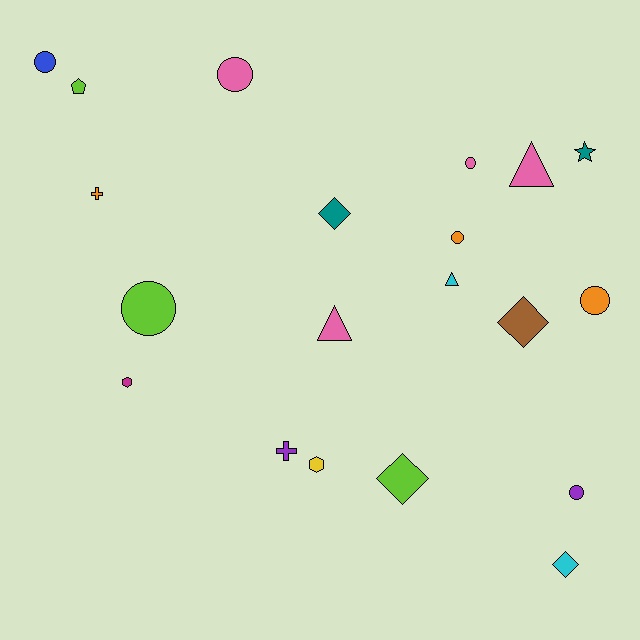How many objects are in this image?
There are 20 objects.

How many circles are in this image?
There are 7 circles.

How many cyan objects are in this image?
There are 2 cyan objects.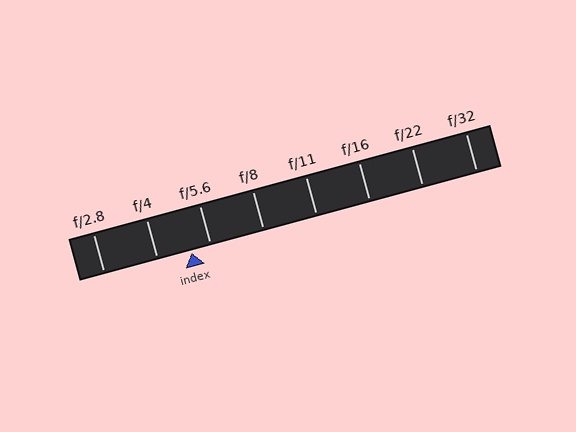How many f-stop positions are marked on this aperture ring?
There are 8 f-stop positions marked.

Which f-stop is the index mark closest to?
The index mark is closest to f/5.6.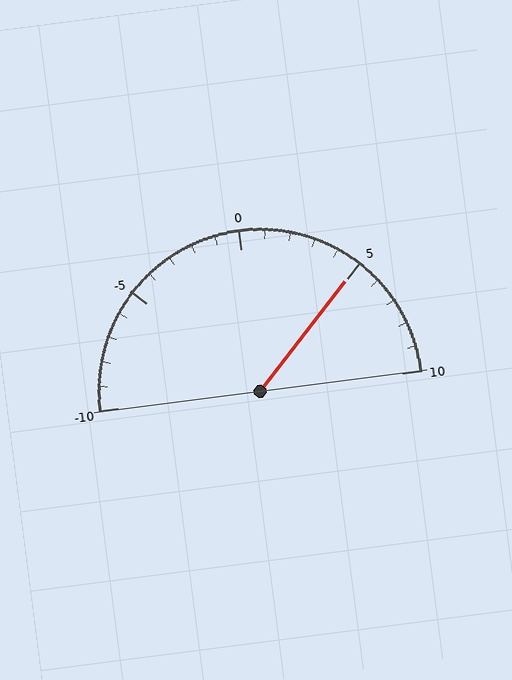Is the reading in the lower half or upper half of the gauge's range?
The reading is in the upper half of the range (-10 to 10).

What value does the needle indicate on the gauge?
The needle indicates approximately 5.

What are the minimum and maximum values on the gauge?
The gauge ranges from -10 to 10.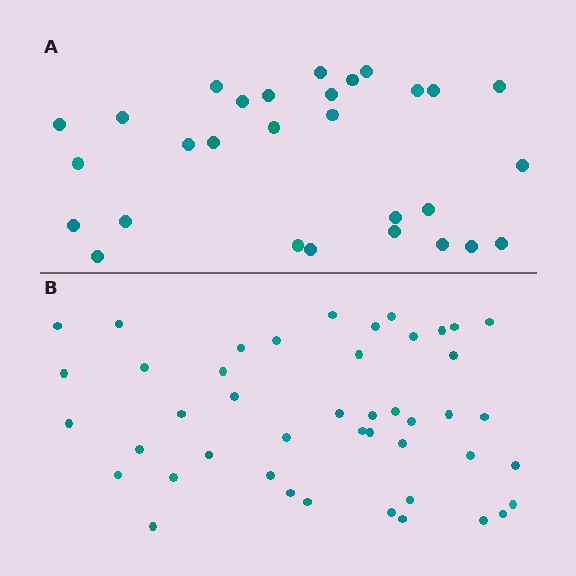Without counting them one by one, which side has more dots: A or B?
Region B (the bottom region) has more dots.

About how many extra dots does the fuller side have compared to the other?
Region B has approximately 15 more dots than region A.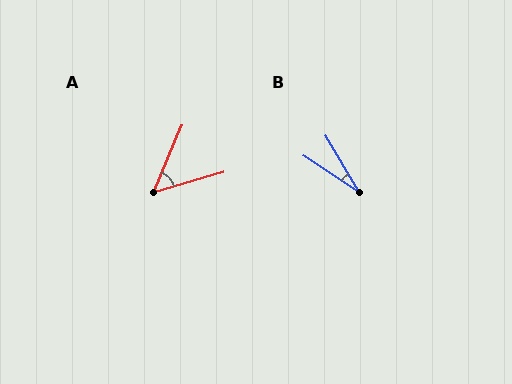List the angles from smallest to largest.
B (26°), A (51°).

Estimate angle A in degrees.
Approximately 51 degrees.